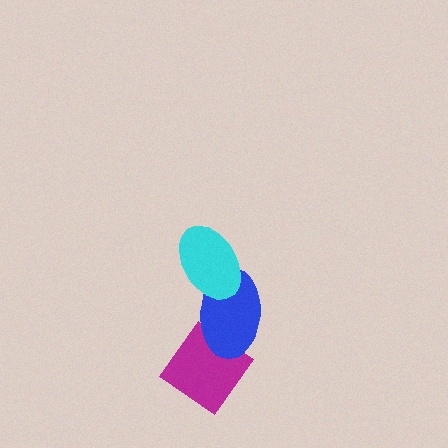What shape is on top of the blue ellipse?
The cyan ellipse is on top of the blue ellipse.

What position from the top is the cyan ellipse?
The cyan ellipse is 1st from the top.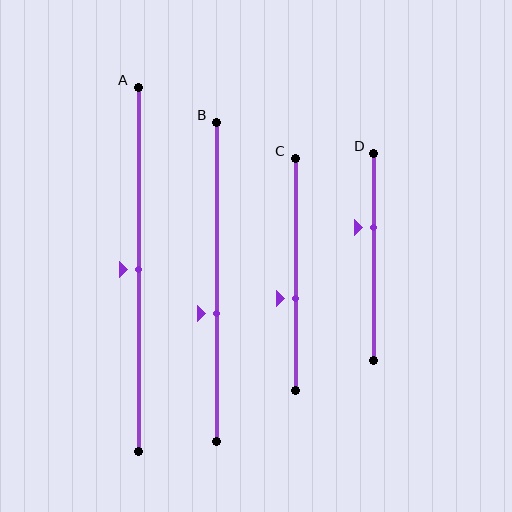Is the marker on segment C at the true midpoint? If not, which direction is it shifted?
No, the marker on segment C is shifted downward by about 11% of the segment length.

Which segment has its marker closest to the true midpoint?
Segment A has its marker closest to the true midpoint.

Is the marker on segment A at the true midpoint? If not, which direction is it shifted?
Yes, the marker on segment A is at the true midpoint.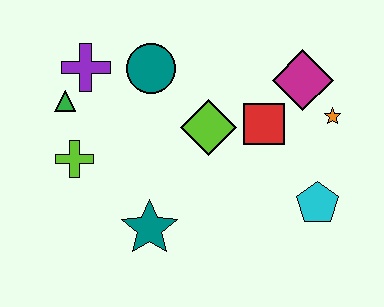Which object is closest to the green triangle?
The purple cross is closest to the green triangle.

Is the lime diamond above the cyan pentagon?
Yes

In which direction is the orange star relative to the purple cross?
The orange star is to the right of the purple cross.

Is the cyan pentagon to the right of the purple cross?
Yes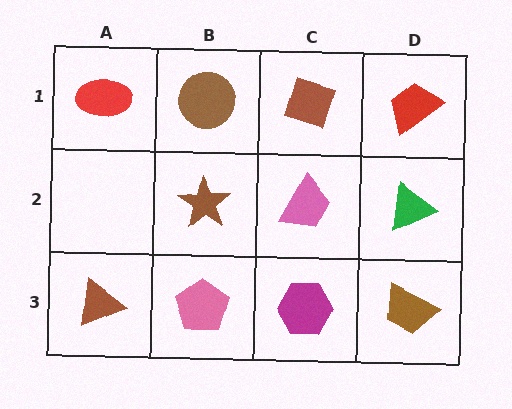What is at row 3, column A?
A brown triangle.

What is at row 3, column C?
A magenta hexagon.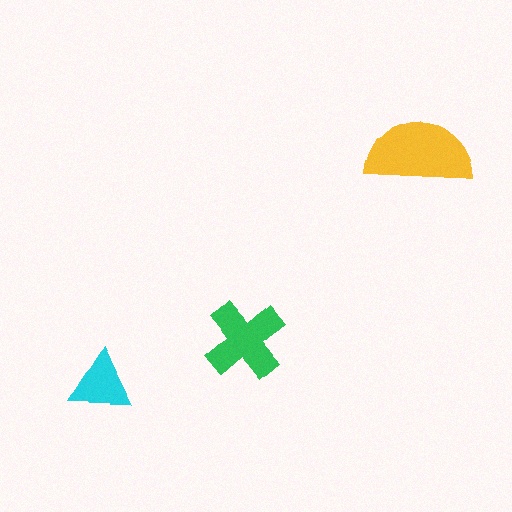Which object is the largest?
The yellow semicircle.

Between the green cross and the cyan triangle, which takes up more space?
The green cross.